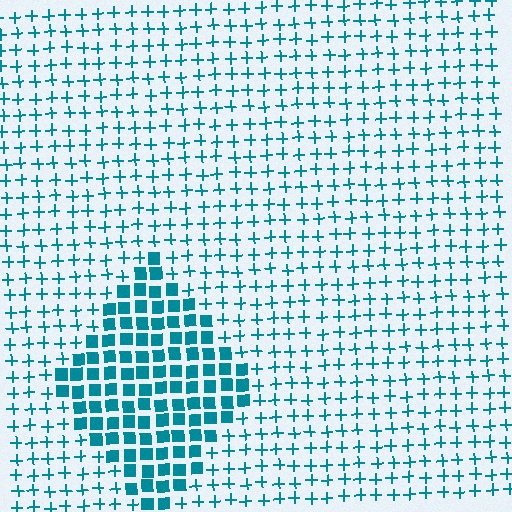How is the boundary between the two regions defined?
The boundary is defined by a change in element shape: squares inside vs. plus signs outside. All elements share the same color and spacing.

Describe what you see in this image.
The image is filled with small teal elements arranged in a uniform grid. A diamond-shaped region contains squares, while the surrounding area contains plus signs. The boundary is defined purely by the change in element shape.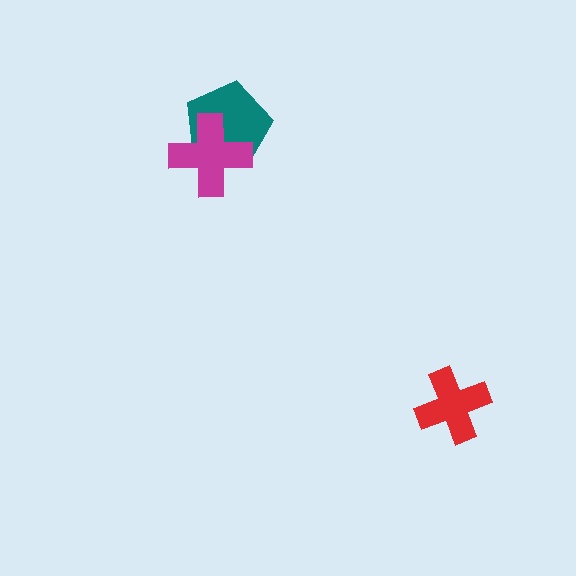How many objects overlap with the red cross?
0 objects overlap with the red cross.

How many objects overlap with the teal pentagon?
1 object overlaps with the teal pentagon.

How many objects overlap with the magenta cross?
1 object overlaps with the magenta cross.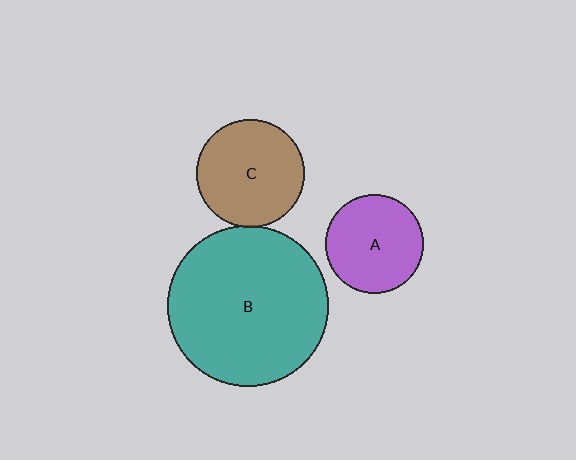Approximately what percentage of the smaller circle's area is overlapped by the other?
Approximately 5%.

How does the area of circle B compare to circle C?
Approximately 2.2 times.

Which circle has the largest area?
Circle B (teal).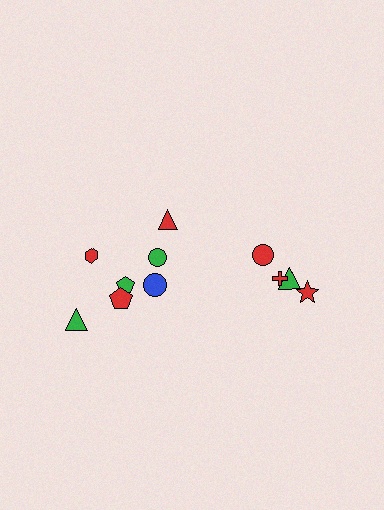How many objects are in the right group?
There are 4 objects.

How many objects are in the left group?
There are 7 objects.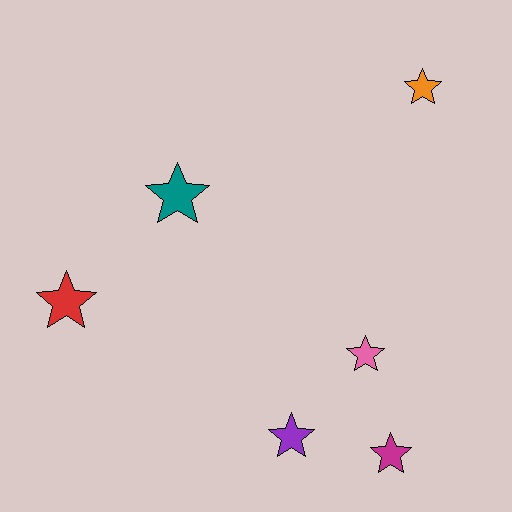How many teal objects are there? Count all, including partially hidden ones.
There is 1 teal object.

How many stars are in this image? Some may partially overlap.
There are 6 stars.